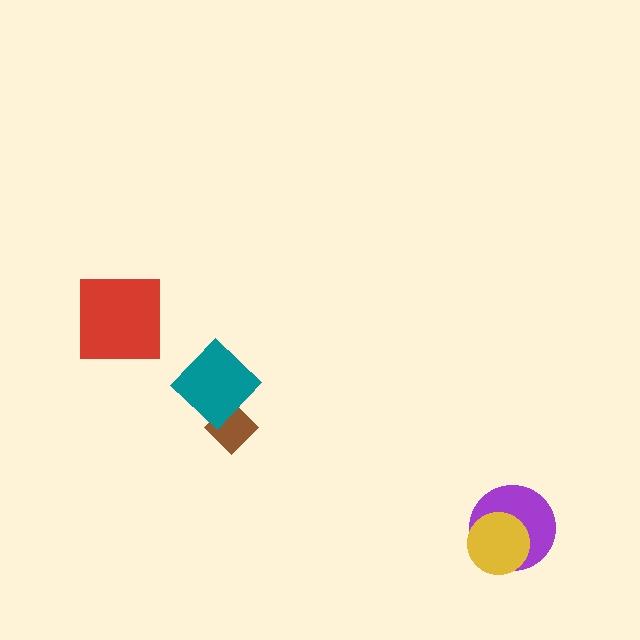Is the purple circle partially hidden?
Yes, it is partially covered by another shape.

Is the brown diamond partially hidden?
Yes, it is partially covered by another shape.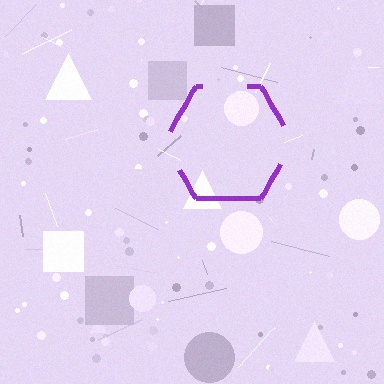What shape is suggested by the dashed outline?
The dashed outline suggests a hexagon.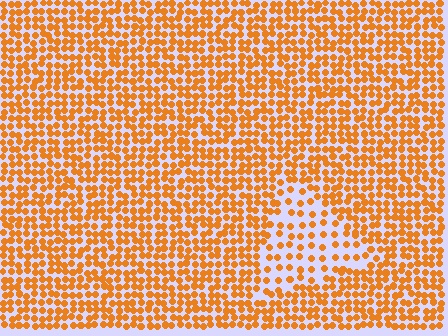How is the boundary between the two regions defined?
The boundary is defined by a change in element density (approximately 2.0x ratio). All elements are the same color, size, and shape.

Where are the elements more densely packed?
The elements are more densely packed outside the triangle boundary.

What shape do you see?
I see a triangle.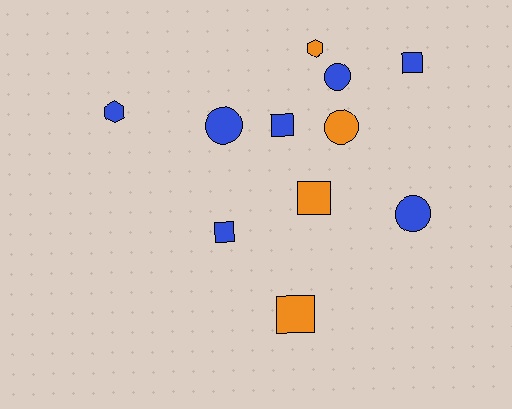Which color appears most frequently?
Blue, with 7 objects.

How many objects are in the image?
There are 11 objects.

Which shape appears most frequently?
Square, with 5 objects.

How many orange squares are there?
There are 2 orange squares.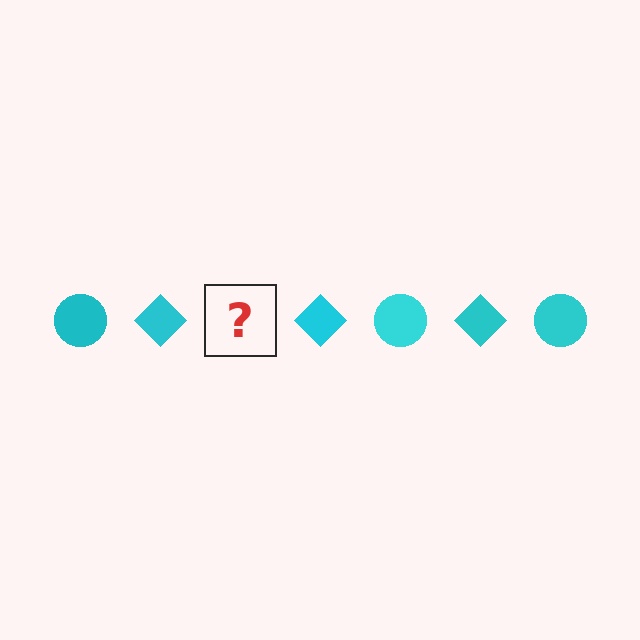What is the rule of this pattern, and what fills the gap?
The rule is that the pattern cycles through circle, diamond shapes in cyan. The gap should be filled with a cyan circle.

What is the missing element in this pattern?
The missing element is a cyan circle.